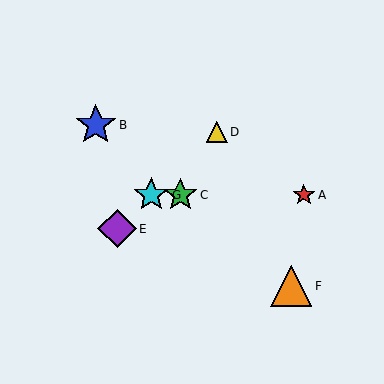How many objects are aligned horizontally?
3 objects (A, C, G) are aligned horizontally.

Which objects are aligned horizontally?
Objects A, C, G are aligned horizontally.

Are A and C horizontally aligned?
Yes, both are at y≈195.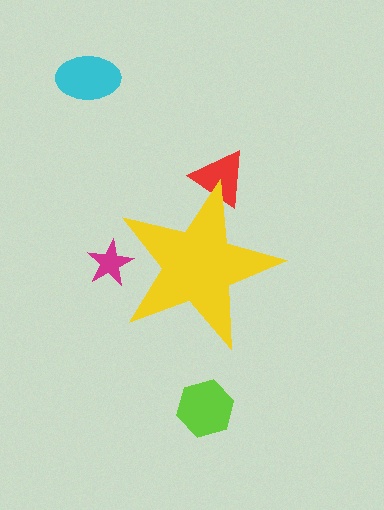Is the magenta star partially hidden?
Yes, the magenta star is partially hidden behind the yellow star.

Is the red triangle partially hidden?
Yes, the red triangle is partially hidden behind the yellow star.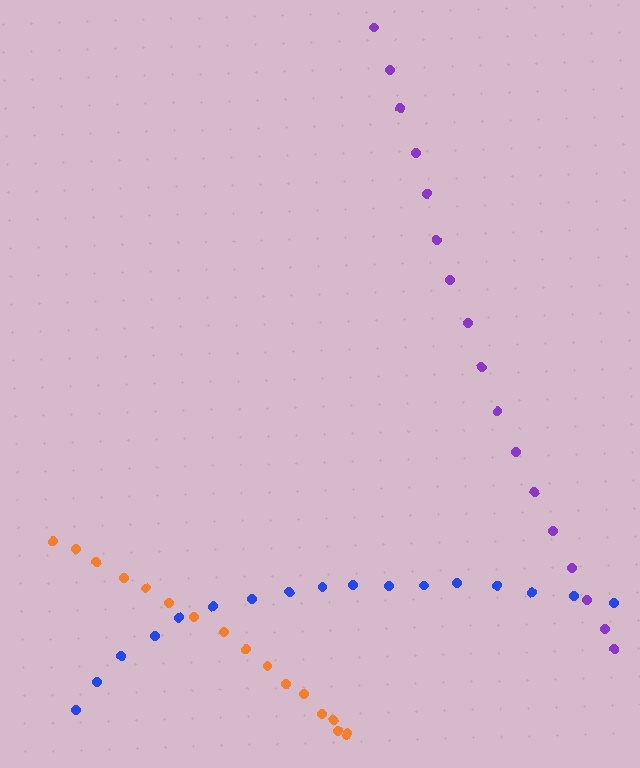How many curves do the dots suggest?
There are 3 distinct paths.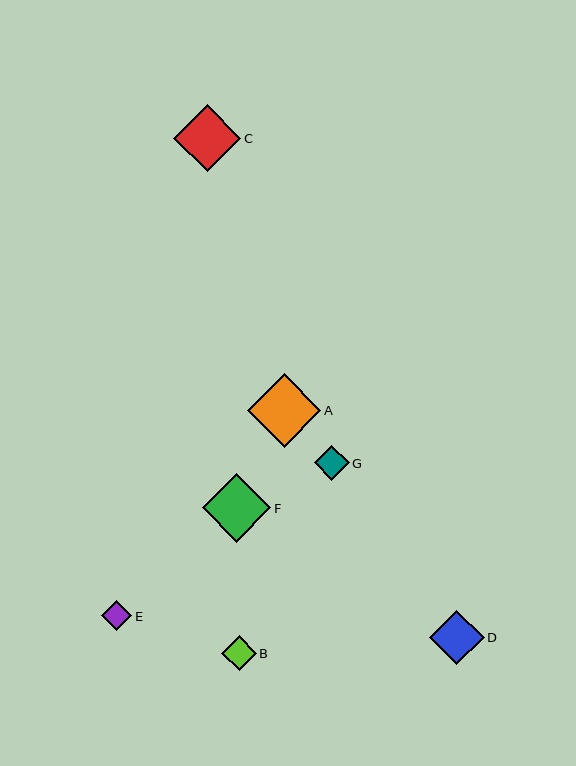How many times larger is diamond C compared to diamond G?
Diamond C is approximately 1.9 times the size of diamond G.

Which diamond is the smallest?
Diamond E is the smallest with a size of approximately 31 pixels.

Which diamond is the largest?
Diamond A is the largest with a size of approximately 74 pixels.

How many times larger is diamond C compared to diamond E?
Diamond C is approximately 2.2 times the size of diamond E.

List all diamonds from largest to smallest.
From largest to smallest: A, F, C, D, G, B, E.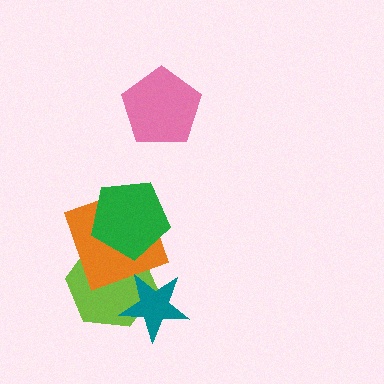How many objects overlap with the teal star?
1 object overlaps with the teal star.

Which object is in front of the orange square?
The green pentagon is in front of the orange square.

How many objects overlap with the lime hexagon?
3 objects overlap with the lime hexagon.